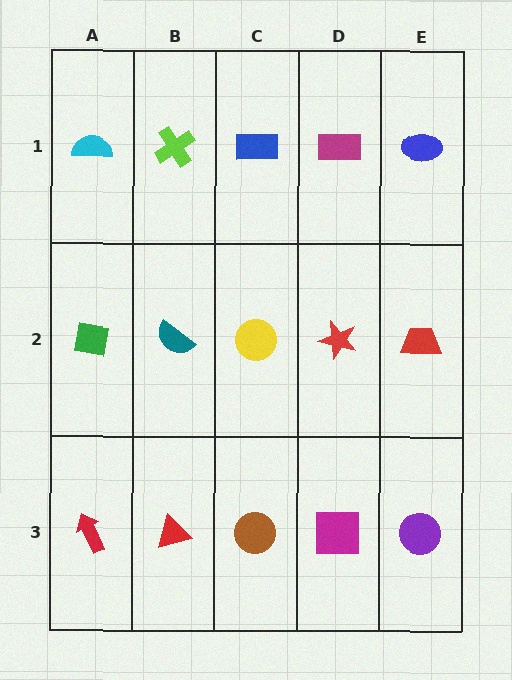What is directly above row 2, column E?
A blue ellipse.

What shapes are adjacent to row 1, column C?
A yellow circle (row 2, column C), a lime cross (row 1, column B), a magenta rectangle (row 1, column D).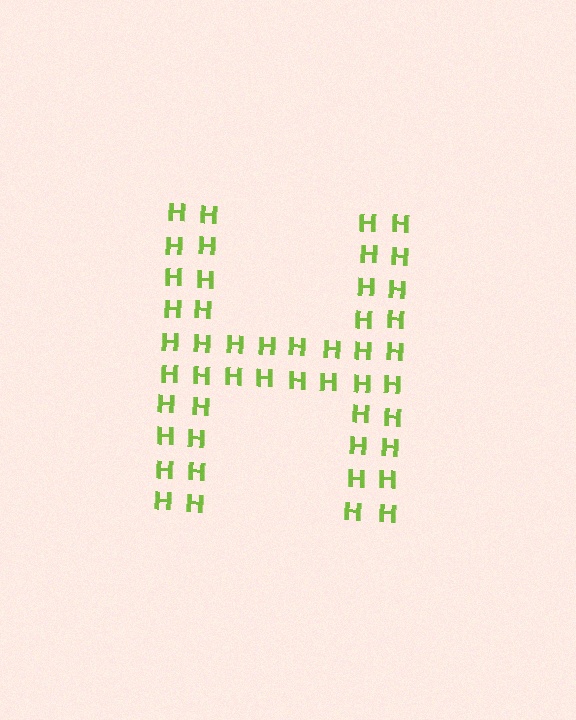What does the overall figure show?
The overall figure shows the letter H.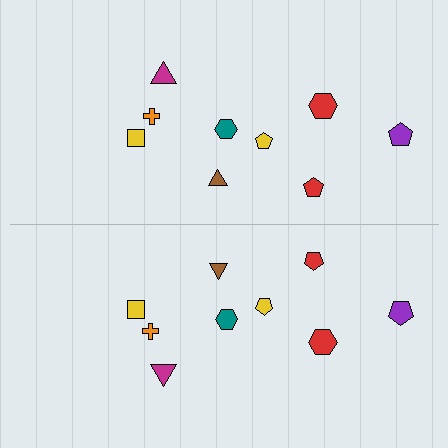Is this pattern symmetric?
Yes, this pattern has bilateral (reflection) symmetry.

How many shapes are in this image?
There are 18 shapes in this image.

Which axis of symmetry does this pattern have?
The pattern has a horizontal axis of symmetry running through the center of the image.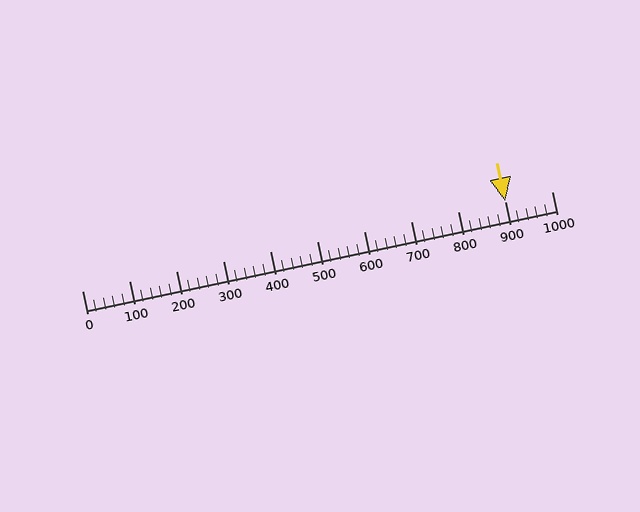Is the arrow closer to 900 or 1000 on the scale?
The arrow is closer to 900.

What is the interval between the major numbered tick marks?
The major tick marks are spaced 100 units apart.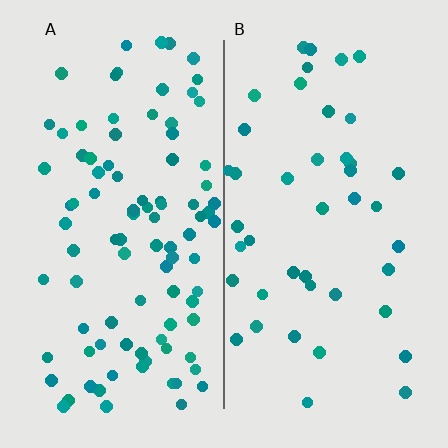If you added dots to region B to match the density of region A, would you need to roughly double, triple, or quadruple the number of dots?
Approximately double.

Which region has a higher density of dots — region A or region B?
A (the left).